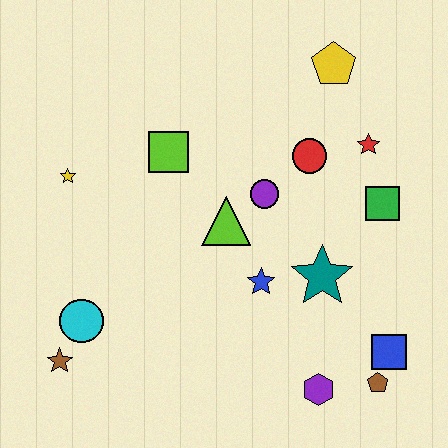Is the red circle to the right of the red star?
No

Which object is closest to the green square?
The red star is closest to the green square.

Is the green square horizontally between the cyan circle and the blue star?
No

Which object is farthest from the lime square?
The brown pentagon is farthest from the lime square.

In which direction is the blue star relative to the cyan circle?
The blue star is to the right of the cyan circle.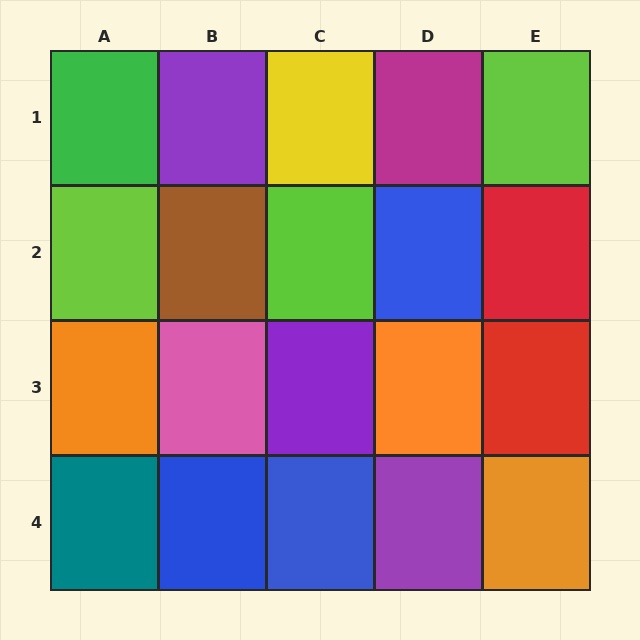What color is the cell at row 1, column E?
Lime.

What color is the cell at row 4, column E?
Orange.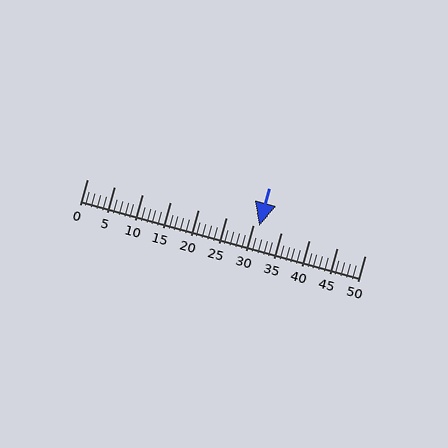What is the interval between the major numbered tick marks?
The major tick marks are spaced 5 units apart.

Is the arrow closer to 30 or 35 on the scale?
The arrow is closer to 30.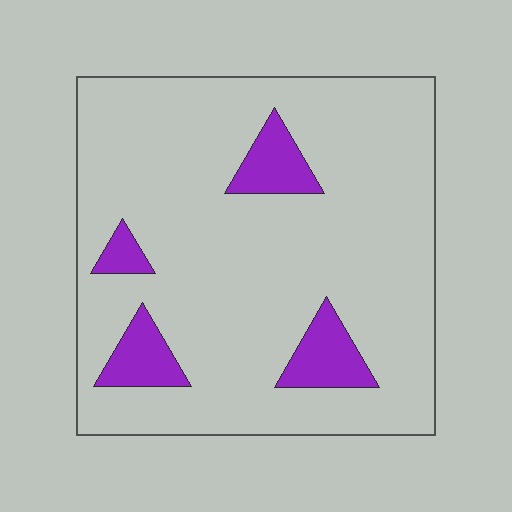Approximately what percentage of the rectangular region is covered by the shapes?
Approximately 10%.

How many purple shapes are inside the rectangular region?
4.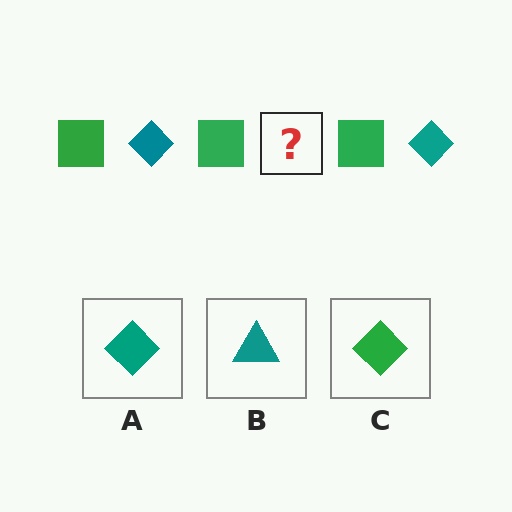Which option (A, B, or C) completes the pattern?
A.